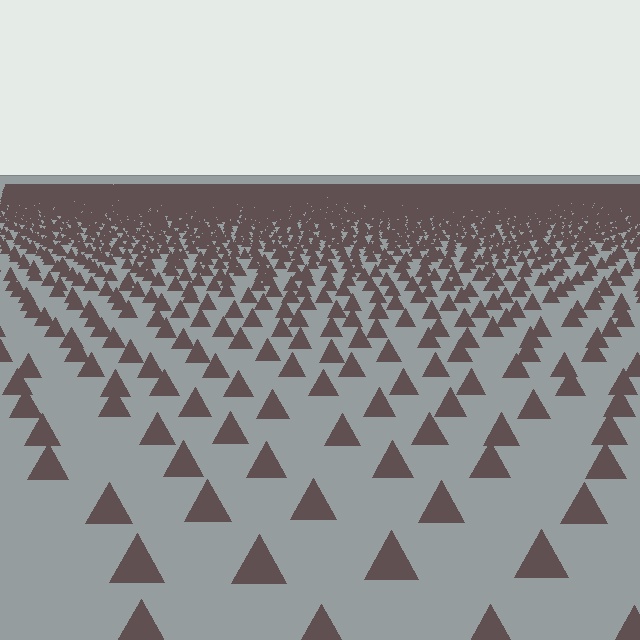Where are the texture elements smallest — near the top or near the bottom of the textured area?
Near the top.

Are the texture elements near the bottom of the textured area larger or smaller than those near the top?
Larger. Near the bottom, elements are closer to the viewer and appear at a bigger on-screen size.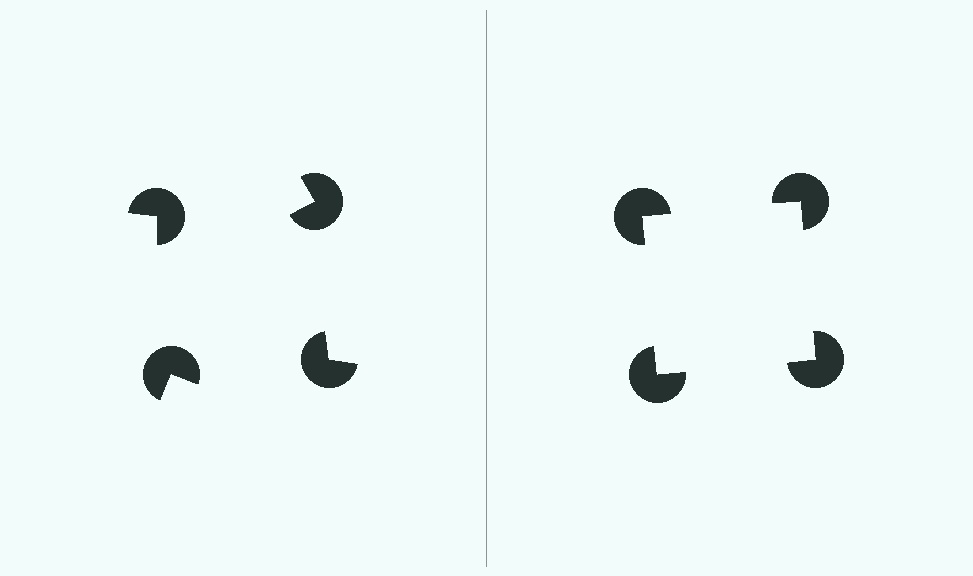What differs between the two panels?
The pac-man discs are positioned identically on both sides; only the wedge orientations differ. On the right they align to a square; on the left they are misaligned.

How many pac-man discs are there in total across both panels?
8 — 4 on each side.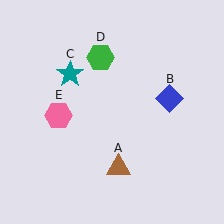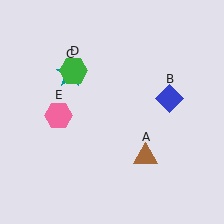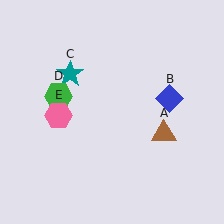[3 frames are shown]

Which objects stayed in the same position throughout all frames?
Blue diamond (object B) and teal star (object C) and pink hexagon (object E) remained stationary.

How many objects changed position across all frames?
2 objects changed position: brown triangle (object A), green hexagon (object D).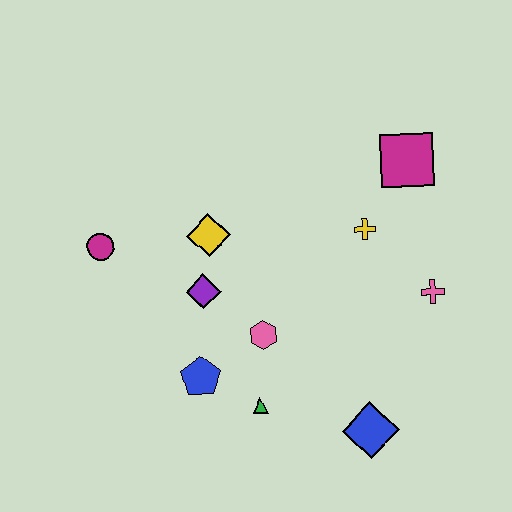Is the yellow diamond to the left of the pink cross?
Yes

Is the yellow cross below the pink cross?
No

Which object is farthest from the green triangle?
The magenta square is farthest from the green triangle.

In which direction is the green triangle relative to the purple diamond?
The green triangle is below the purple diamond.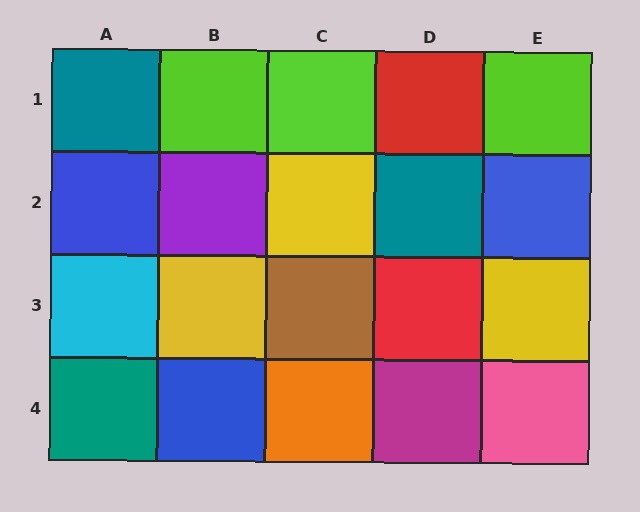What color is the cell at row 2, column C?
Yellow.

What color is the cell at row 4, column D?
Magenta.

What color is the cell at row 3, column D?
Red.